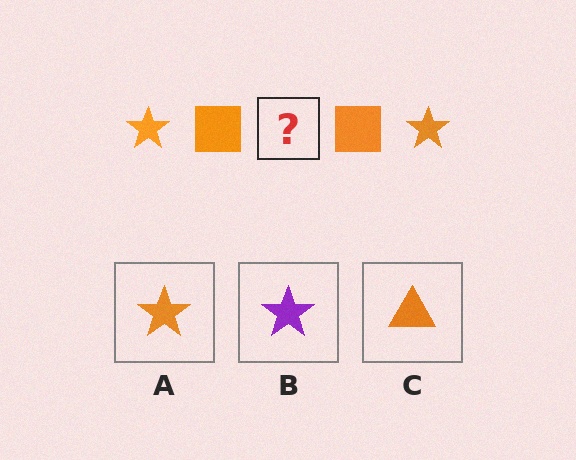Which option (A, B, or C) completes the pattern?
A.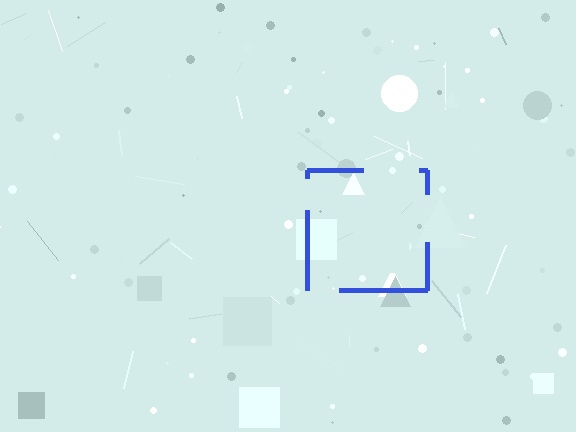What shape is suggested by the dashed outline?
The dashed outline suggests a square.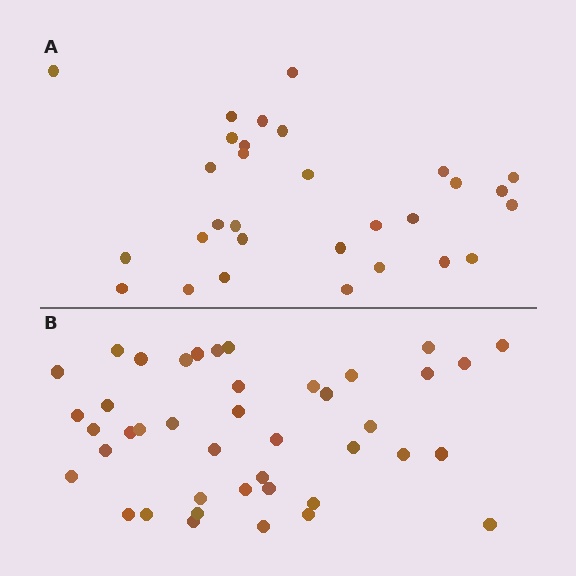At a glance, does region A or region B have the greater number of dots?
Region B (the bottom region) has more dots.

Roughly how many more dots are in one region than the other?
Region B has roughly 12 or so more dots than region A.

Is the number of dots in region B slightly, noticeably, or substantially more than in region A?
Region B has noticeably more, but not dramatically so. The ratio is roughly 1.4 to 1.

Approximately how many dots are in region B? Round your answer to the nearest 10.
About 40 dots. (The exact count is 42, which rounds to 40.)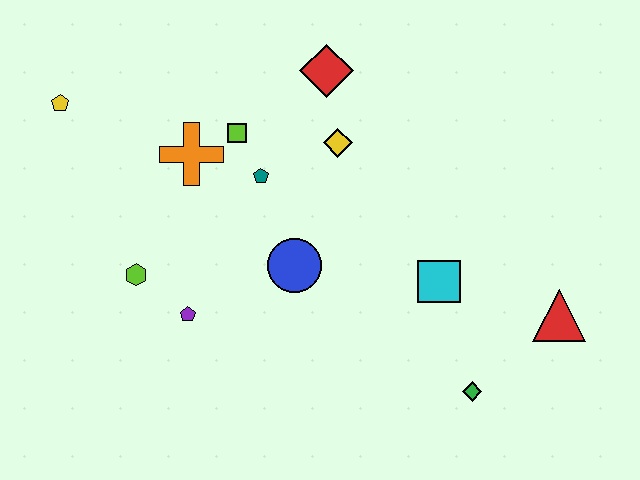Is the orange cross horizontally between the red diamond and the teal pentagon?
No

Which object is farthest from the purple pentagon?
The red triangle is farthest from the purple pentagon.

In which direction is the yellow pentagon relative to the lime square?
The yellow pentagon is to the left of the lime square.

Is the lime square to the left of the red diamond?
Yes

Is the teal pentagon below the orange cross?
Yes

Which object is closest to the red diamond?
The yellow diamond is closest to the red diamond.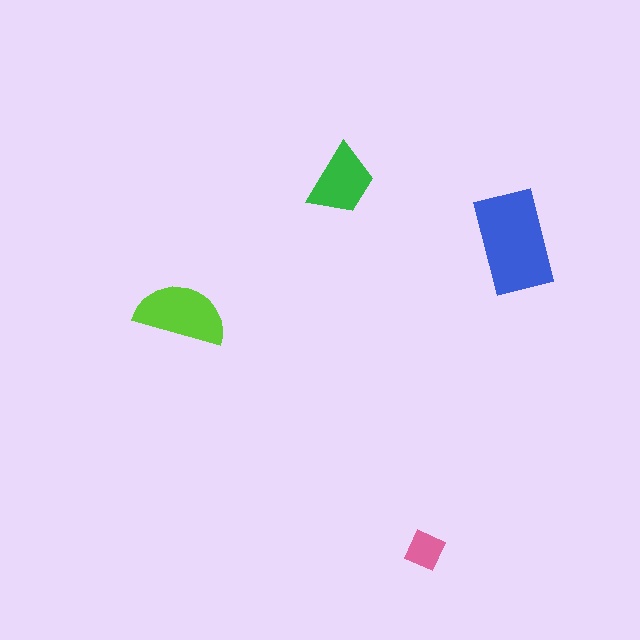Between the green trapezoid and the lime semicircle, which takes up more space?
The lime semicircle.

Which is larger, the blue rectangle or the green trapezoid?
The blue rectangle.